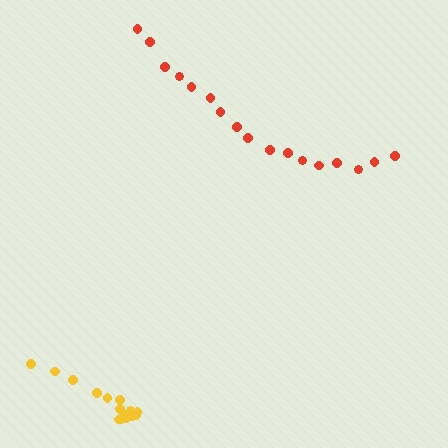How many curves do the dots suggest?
There are 2 distinct paths.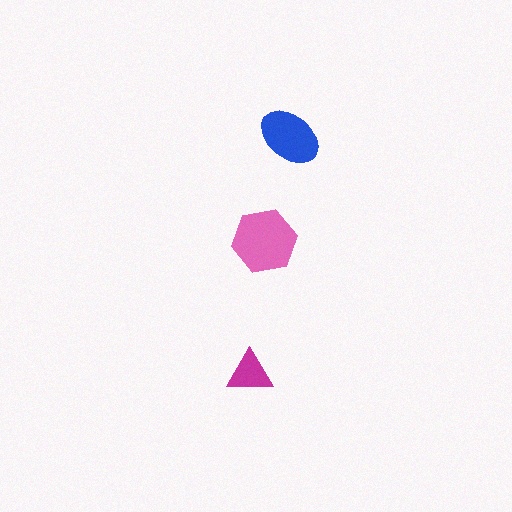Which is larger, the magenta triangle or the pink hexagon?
The pink hexagon.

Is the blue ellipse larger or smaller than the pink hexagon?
Smaller.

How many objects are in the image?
There are 3 objects in the image.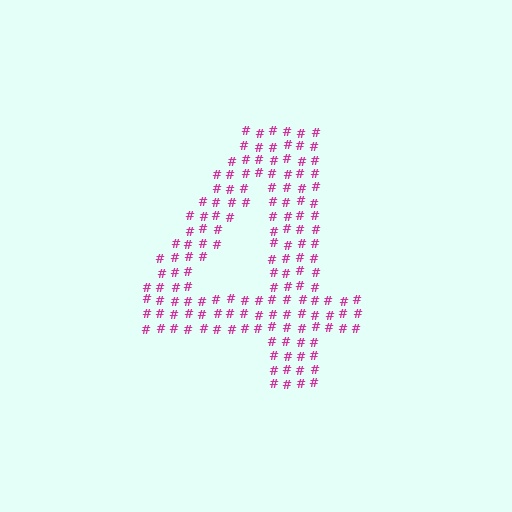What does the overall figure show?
The overall figure shows the digit 4.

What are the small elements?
The small elements are hash symbols.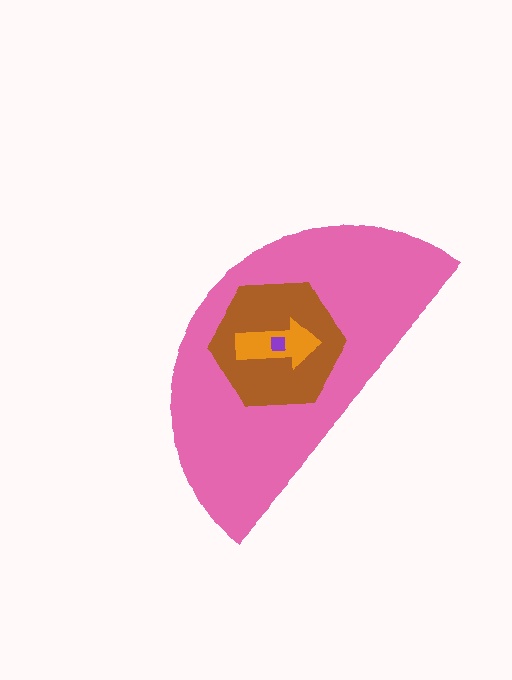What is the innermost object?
The purple square.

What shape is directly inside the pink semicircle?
The brown hexagon.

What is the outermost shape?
The pink semicircle.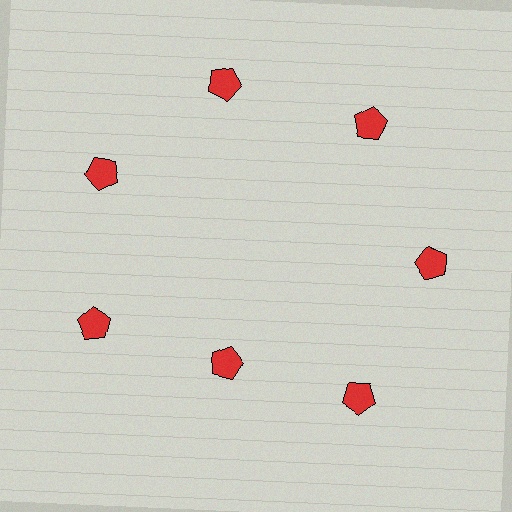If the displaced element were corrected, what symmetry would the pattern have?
It would have 7-fold rotational symmetry — the pattern would map onto itself every 51 degrees.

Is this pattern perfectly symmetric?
No. The 7 red pentagons are arranged in a ring, but one element near the 6 o'clock position is pulled inward toward the center, breaking the 7-fold rotational symmetry.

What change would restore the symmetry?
The symmetry would be restored by moving it outward, back onto the ring so that all 7 pentagons sit at equal angles and equal distance from the center.